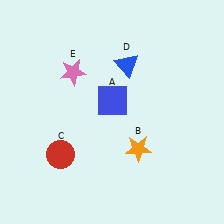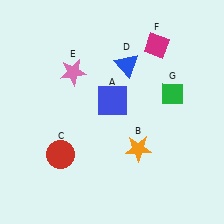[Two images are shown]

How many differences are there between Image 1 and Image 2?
There are 2 differences between the two images.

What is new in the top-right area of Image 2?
A magenta diamond (F) was added in the top-right area of Image 2.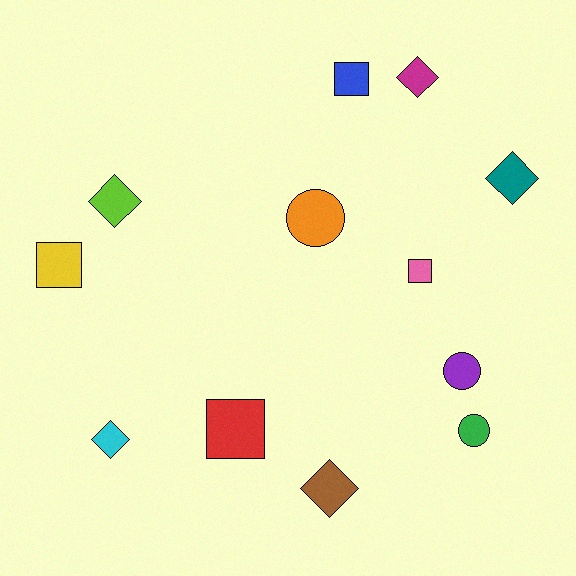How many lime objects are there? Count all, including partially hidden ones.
There is 1 lime object.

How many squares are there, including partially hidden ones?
There are 4 squares.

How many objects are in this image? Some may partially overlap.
There are 12 objects.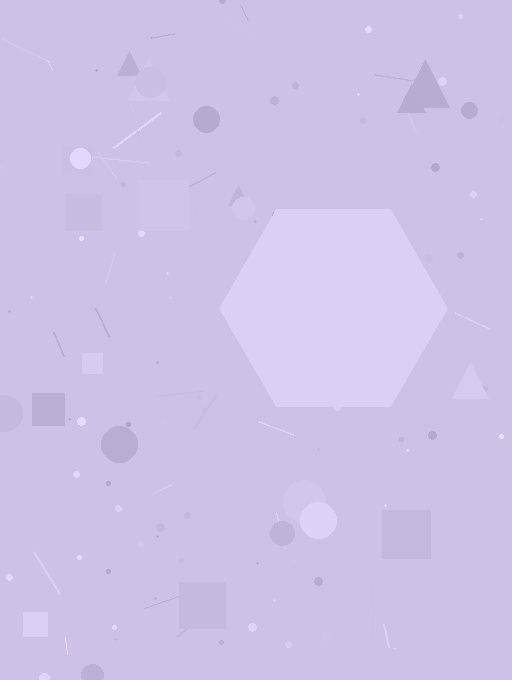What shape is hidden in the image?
A hexagon is hidden in the image.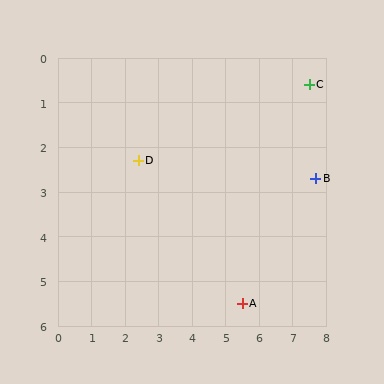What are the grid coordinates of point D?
Point D is at approximately (2.4, 2.3).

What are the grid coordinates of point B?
Point B is at approximately (7.7, 2.7).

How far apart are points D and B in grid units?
Points D and B are about 5.3 grid units apart.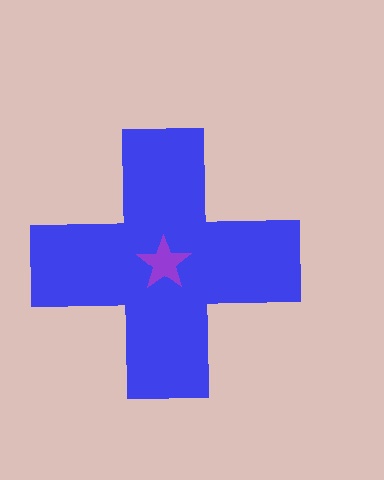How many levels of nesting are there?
2.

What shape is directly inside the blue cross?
The purple star.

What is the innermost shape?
The purple star.